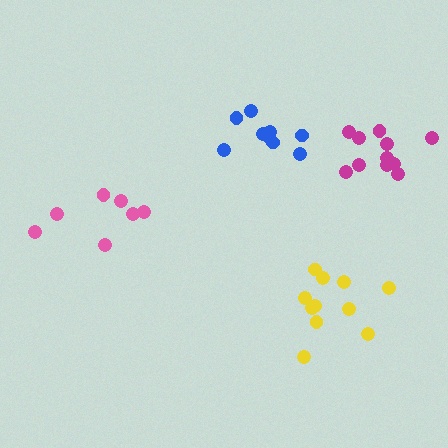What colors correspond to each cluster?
The clusters are colored: pink, blue, yellow, magenta.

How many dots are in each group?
Group 1: 7 dots, Group 2: 9 dots, Group 3: 11 dots, Group 4: 11 dots (38 total).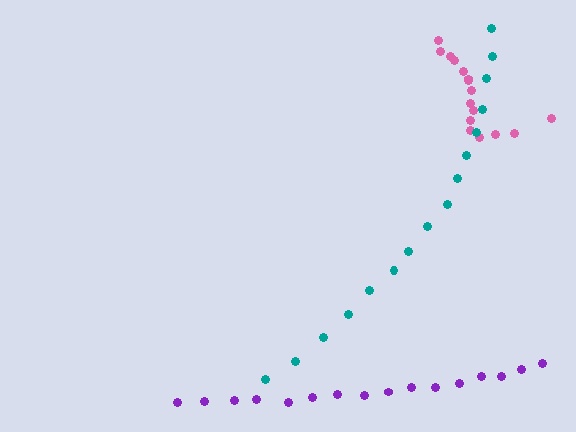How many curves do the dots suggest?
There are 3 distinct paths.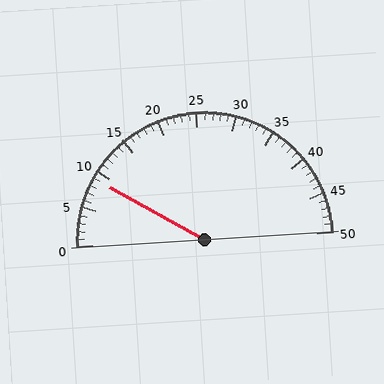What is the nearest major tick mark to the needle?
The nearest major tick mark is 10.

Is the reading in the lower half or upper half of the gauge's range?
The reading is in the lower half of the range (0 to 50).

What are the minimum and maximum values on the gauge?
The gauge ranges from 0 to 50.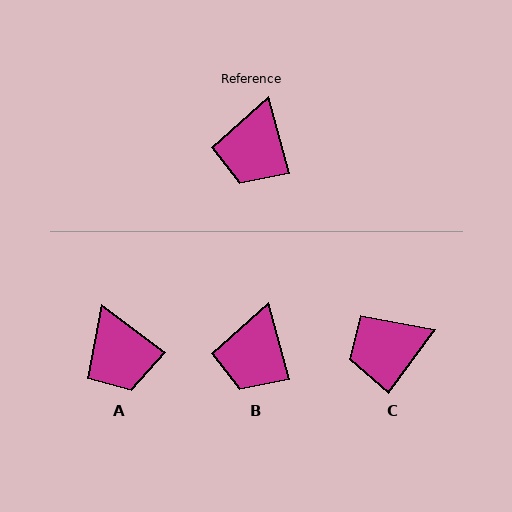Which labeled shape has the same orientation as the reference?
B.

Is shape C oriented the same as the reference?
No, it is off by about 52 degrees.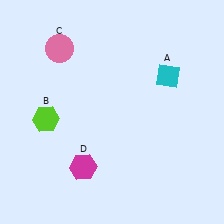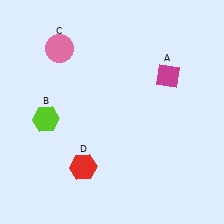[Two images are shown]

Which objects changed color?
A changed from cyan to magenta. D changed from magenta to red.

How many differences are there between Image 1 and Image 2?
There are 2 differences between the two images.